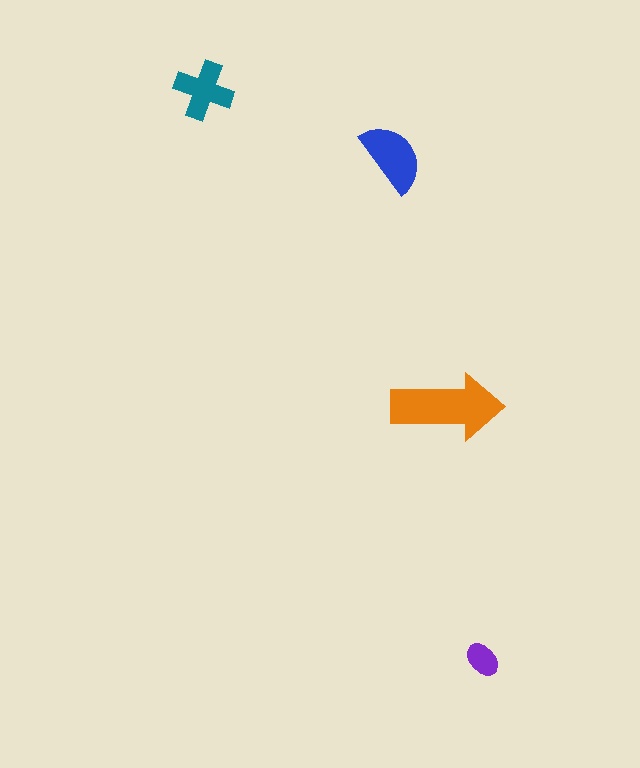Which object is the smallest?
The purple ellipse.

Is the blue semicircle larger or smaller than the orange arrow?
Smaller.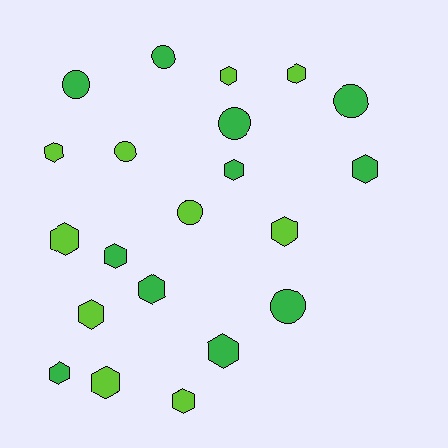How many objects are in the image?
There are 21 objects.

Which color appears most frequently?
Green, with 11 objects.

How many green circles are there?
There are 5 green circles.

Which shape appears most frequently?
Hexagon, with 14 objects.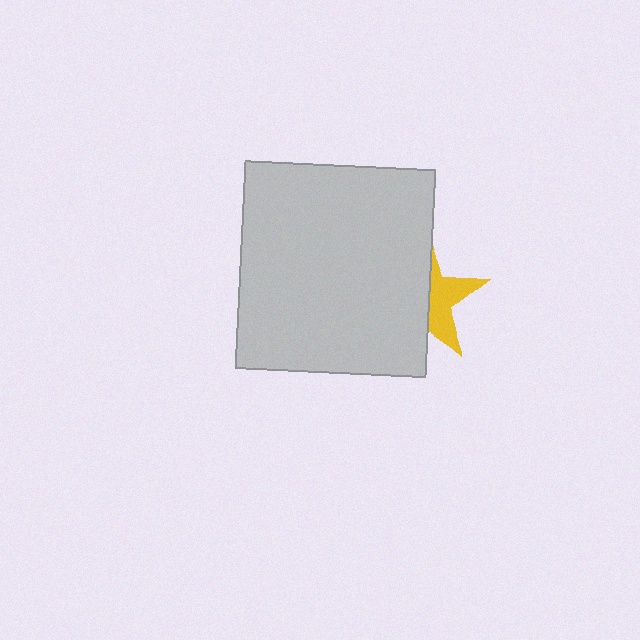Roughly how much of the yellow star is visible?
A small part of it is visible (roughly 40%).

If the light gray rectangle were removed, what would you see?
You would see the complete yellow star.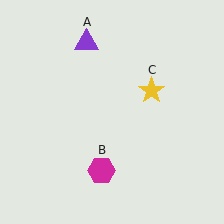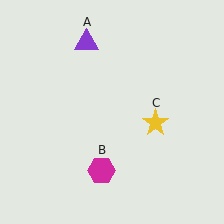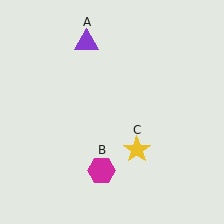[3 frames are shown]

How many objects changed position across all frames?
1 object changed position: yellow star (object C).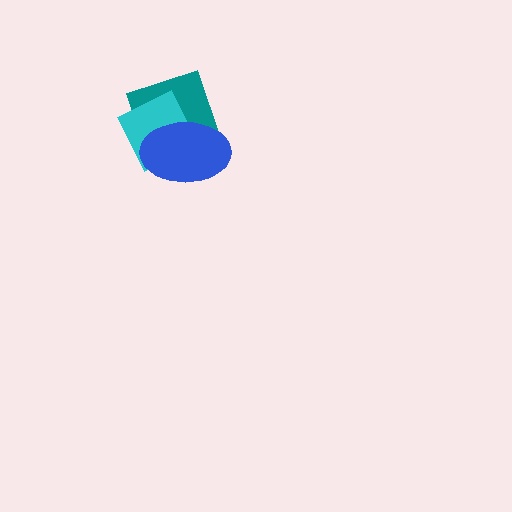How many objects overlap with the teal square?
2 objects overlap with the teal square.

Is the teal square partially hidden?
Yes, it is partially covered by another shape.